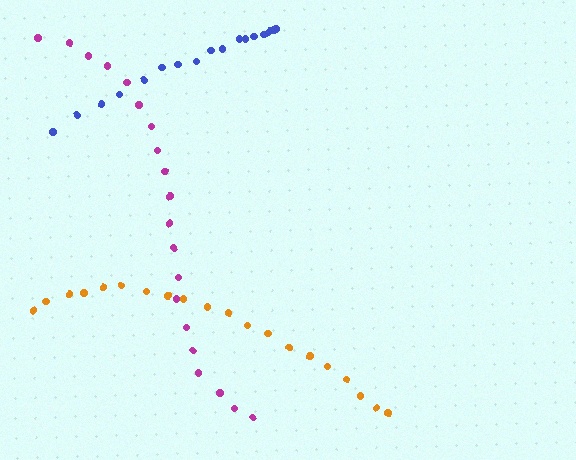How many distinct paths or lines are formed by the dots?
There are 3 distinct paths.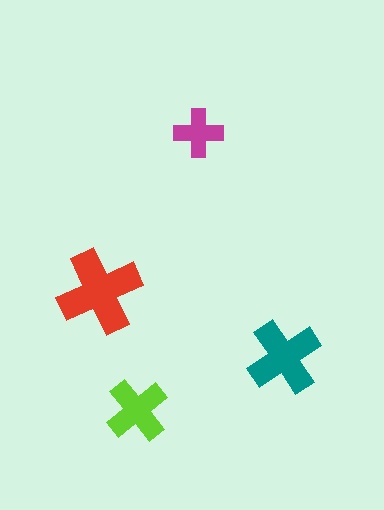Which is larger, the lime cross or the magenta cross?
The lime one.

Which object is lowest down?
The lime cross is bottommost.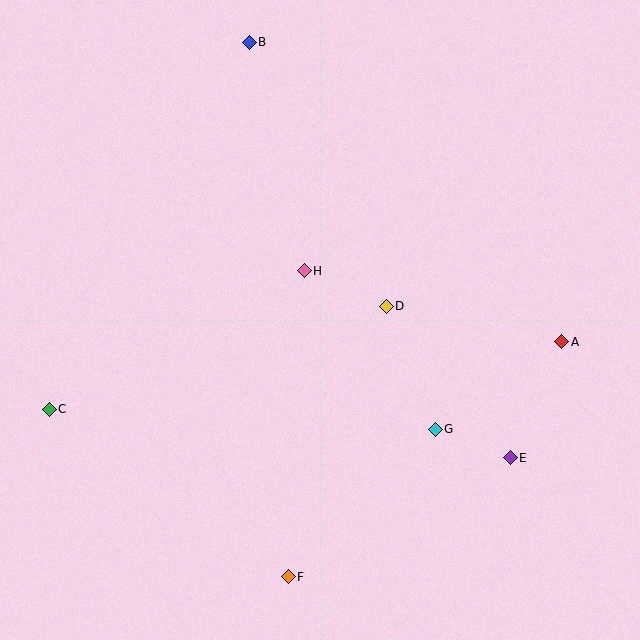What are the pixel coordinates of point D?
Point D is at (386, 307).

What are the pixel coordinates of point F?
Point F is at (288, 577).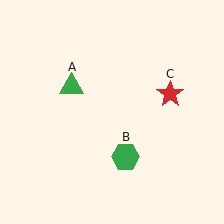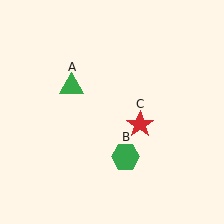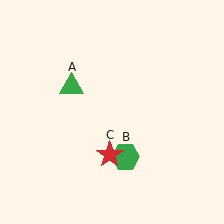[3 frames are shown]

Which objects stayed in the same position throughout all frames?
Green triangle (object A) and green hexagon (object B) remained stationary.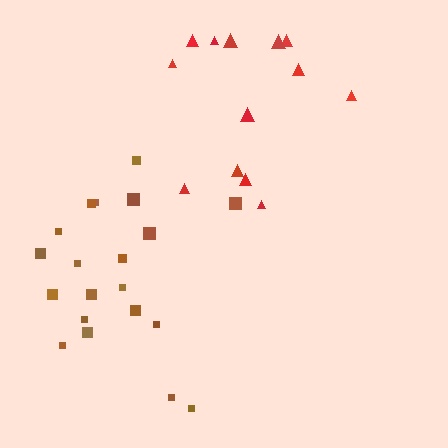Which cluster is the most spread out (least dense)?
Red.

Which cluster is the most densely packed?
Brown.